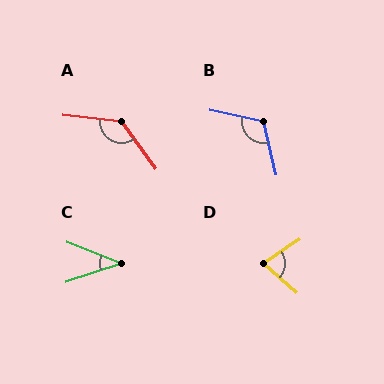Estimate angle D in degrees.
Approximately 75 degrees.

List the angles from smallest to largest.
C (40°), D (75°), B (114°), A (132°).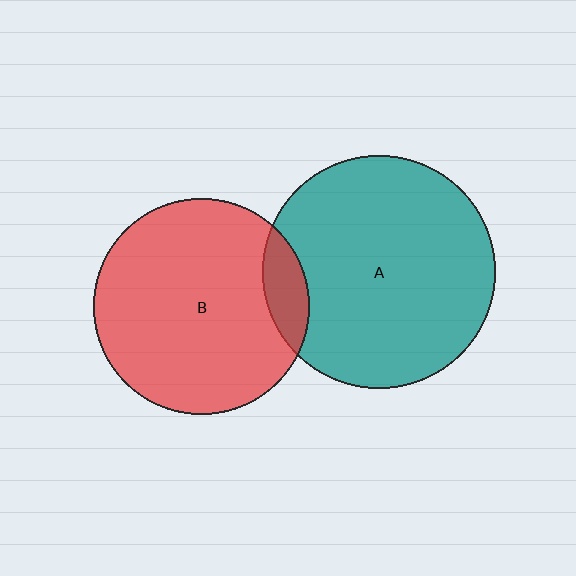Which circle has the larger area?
Circle A (teal).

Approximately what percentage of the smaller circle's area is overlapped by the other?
Approximately 10%.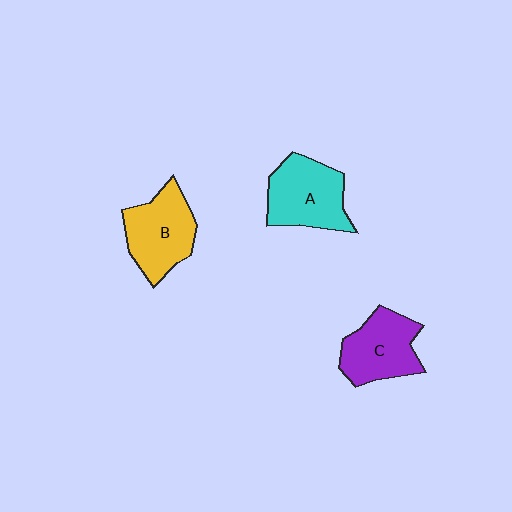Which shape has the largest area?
Shape A (cyan).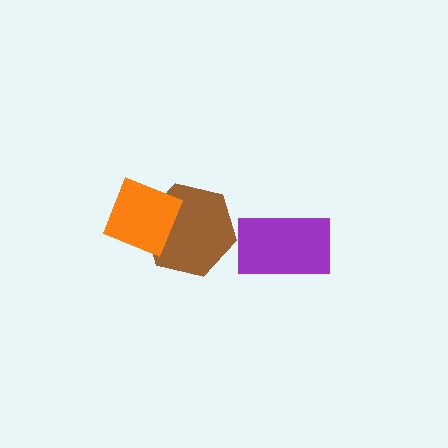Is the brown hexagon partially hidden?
Yes, it is partially covered by another shape.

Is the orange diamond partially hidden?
No, no other shape covers it.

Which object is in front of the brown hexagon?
The orange diamond is in front of the brown hexagon.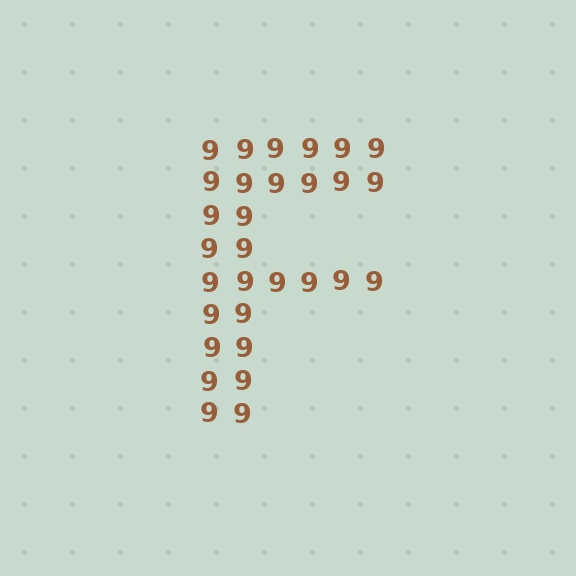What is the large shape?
The large shape is the letter F.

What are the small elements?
The small elements are digit 9's.